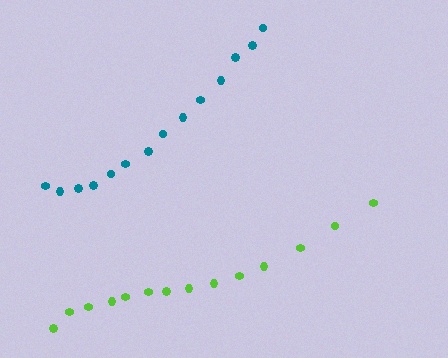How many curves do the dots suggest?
There are 2 distinct paths.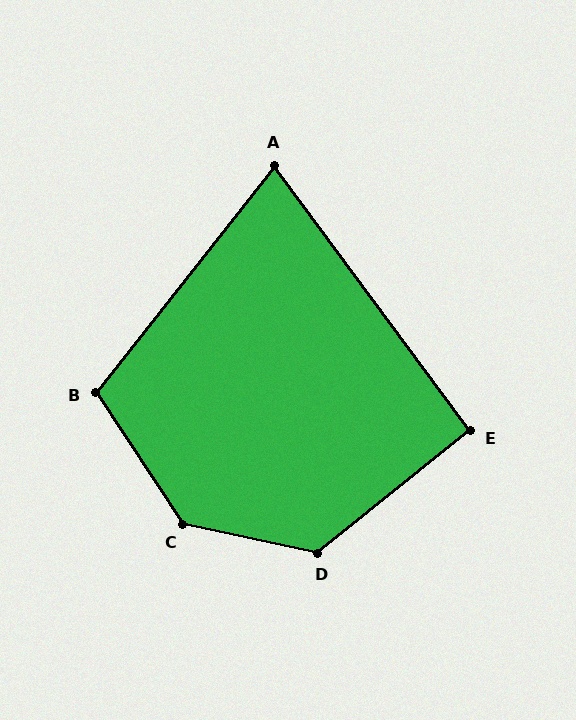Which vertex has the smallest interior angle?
A, at approximately 75 degrees.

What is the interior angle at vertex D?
Approximately 129 degrees (obtuse).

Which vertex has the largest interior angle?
C, at approximately 135 degrees.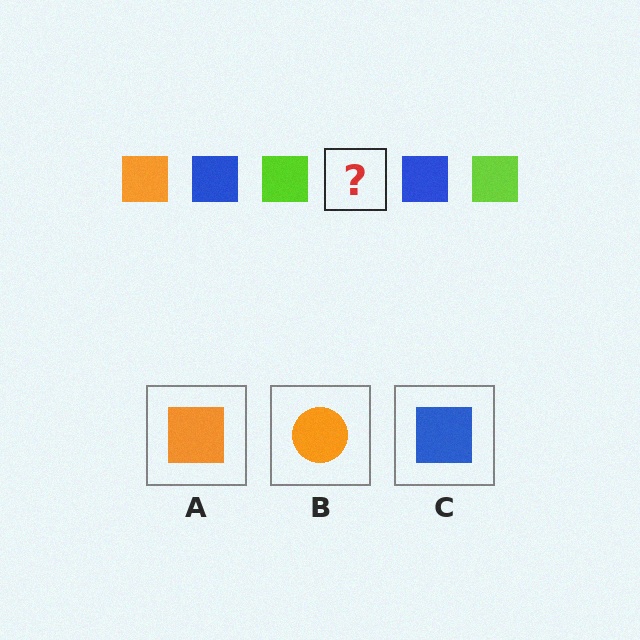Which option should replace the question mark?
Option A.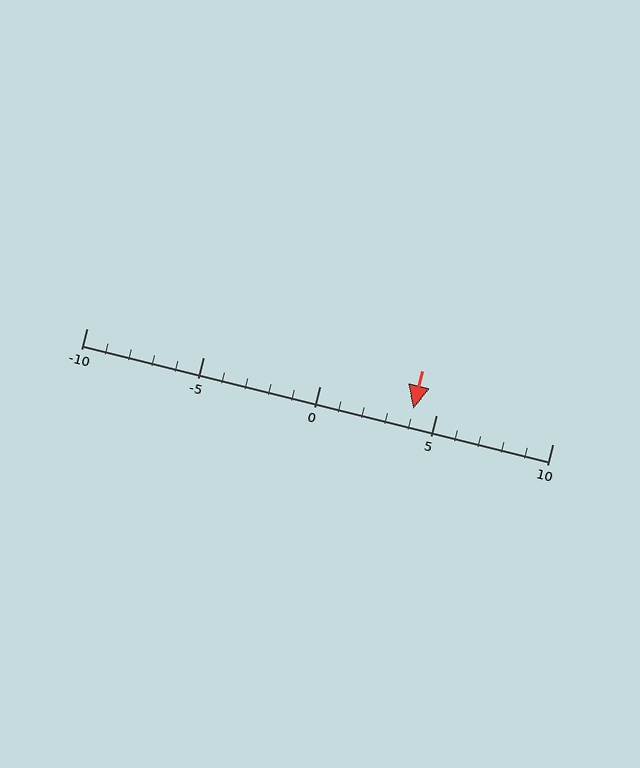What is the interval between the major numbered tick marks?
The major tick marks are spaced 5 units apart.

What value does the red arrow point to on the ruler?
The red arrow points to approximately 4.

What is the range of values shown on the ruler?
The ruler shows values from -10 to 10.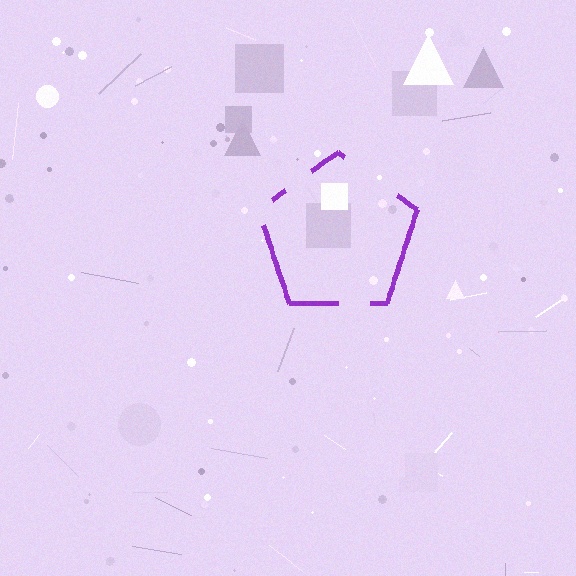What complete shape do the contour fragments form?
The contour fragments form a pentagon.